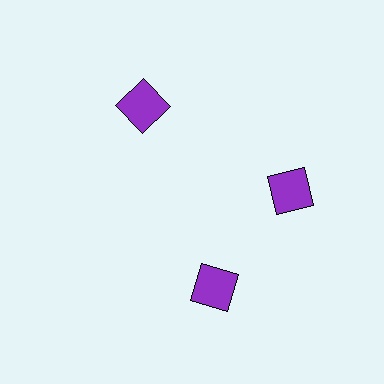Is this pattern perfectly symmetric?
No. The 3 purple squares are arranged in a ring, but one element near the 7 o'clock position is rotated out of alignment along the ring, breaking the 3-fold rotational symmetry.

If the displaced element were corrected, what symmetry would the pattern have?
It would have 3-fold rotational symmetry — the pattern would map onto itself every 120 degrees.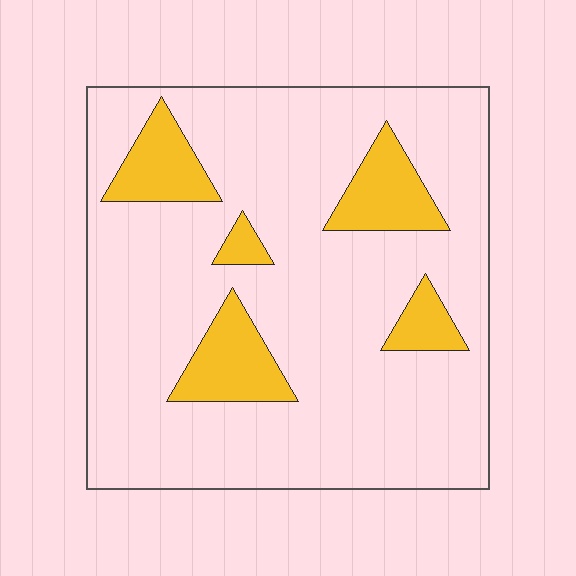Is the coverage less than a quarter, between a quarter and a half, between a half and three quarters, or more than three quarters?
Less than a quarter.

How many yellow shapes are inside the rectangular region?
5.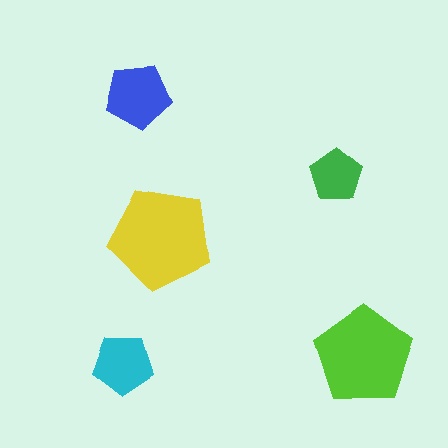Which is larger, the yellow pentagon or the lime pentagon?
The yellow one.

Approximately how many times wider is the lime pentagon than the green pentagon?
About 2 times wider.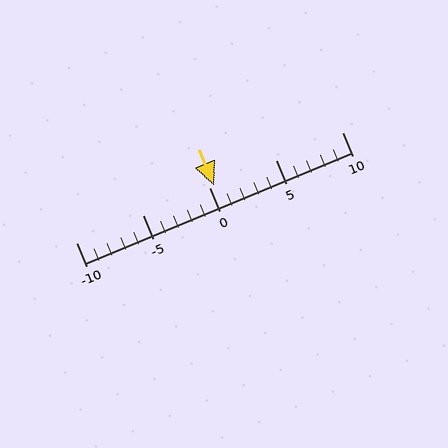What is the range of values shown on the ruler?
The ruler shows values from -10 to 10.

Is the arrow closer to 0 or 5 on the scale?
The arrow is closer to 0.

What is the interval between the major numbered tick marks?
The major tick marks are spaced 5 units apart.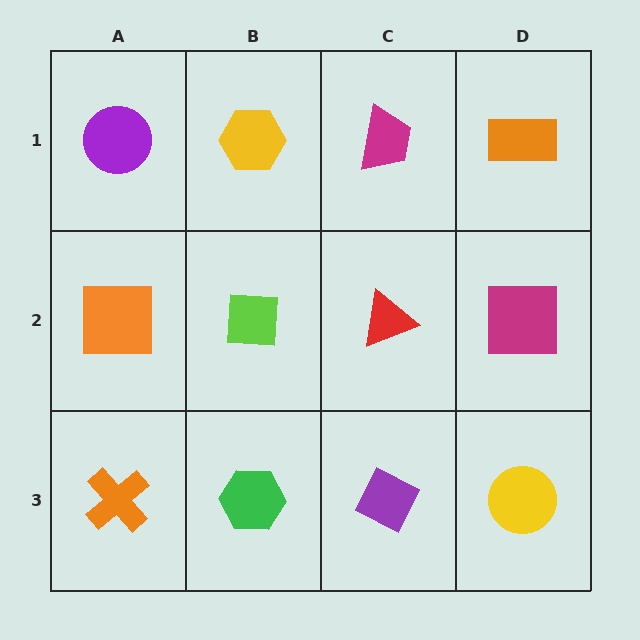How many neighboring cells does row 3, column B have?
3.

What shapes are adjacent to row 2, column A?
A purple circle (row 1, column A), an orange cross (row 3, column A), a lime square (row 2, column B).